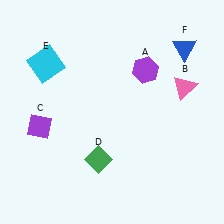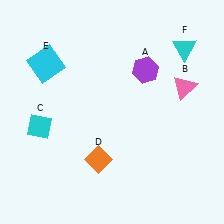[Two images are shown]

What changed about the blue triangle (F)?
In Image 1, F is blue. In Image 2, it changed to cyan.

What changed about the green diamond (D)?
In Image 1, D is green. In Image 2, it changed to orange.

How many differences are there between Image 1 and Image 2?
There are 3 differences between the two images.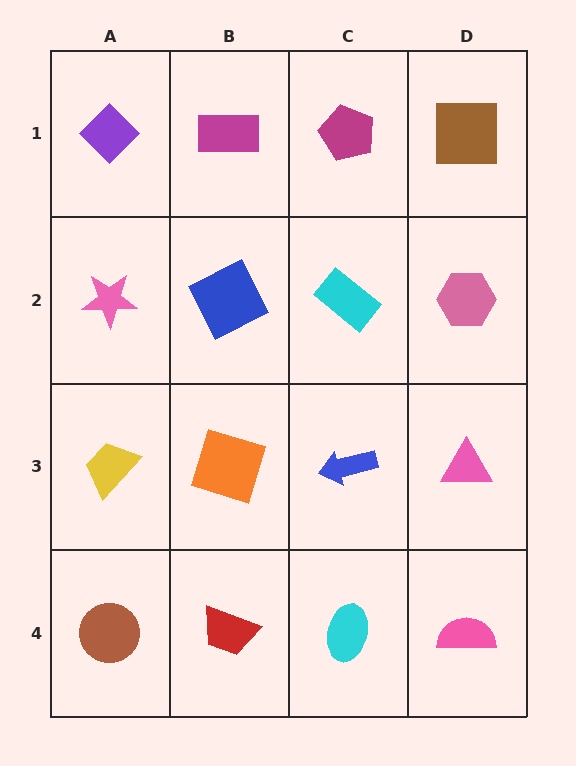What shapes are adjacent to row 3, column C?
A cyan rectangle (row 2, column C), a cyan ellipse (row 4, column C), an orange square (row 3, column B), a pink triangle (row 3, column D).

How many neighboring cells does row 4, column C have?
3.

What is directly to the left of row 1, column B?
A purple diamond.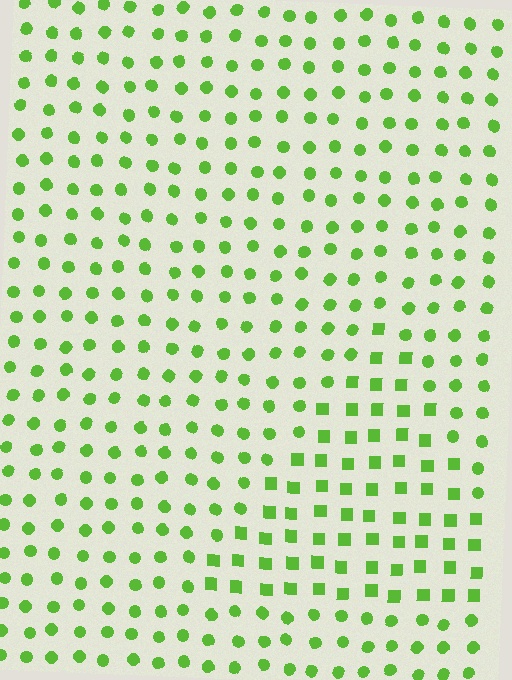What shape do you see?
I see a triangle.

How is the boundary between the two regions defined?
The boundary is defined by a change in element shape: squares inside vs. circles outside. All elements share the same color and spacing.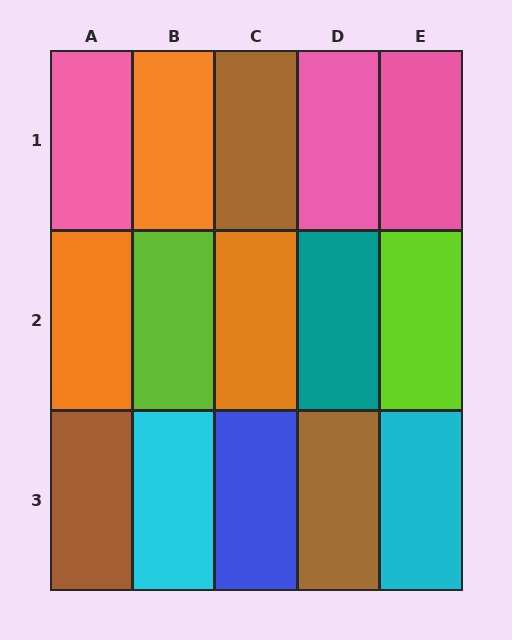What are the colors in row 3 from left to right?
Brown, cyan, blue, brown, cyan.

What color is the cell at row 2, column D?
Teal.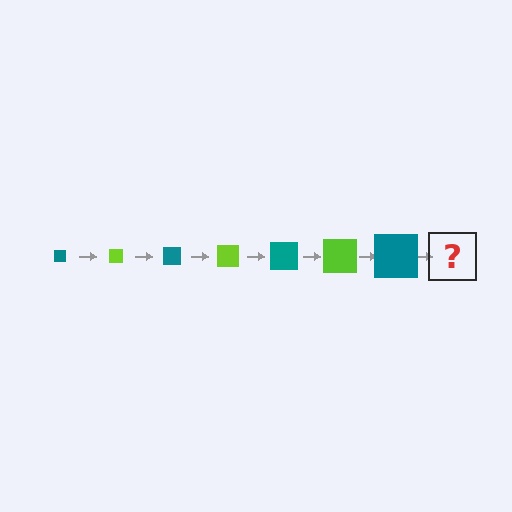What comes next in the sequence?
The next element should be a lime square, larger than the previous one.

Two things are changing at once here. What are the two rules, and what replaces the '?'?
The two rules are that the square grows larger each step and the color cycles through teal and lime. The '?' should be a lime square, larger than the previous one.